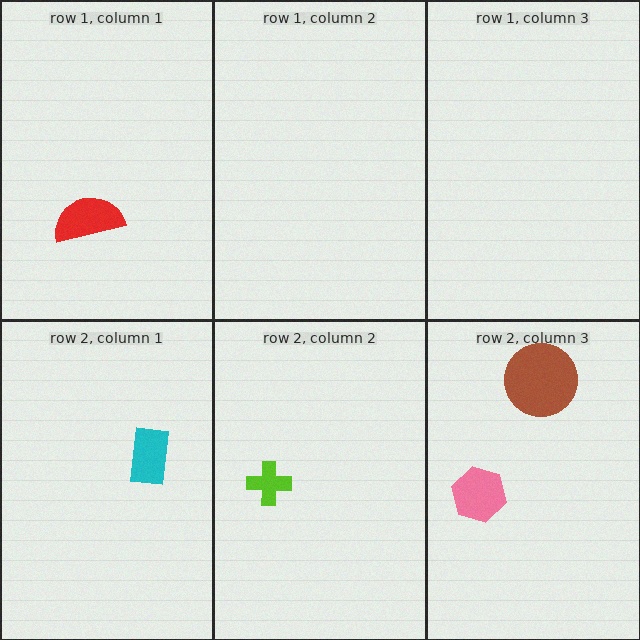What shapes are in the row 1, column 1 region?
The red semicircle.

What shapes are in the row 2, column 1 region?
The cyan rectangle.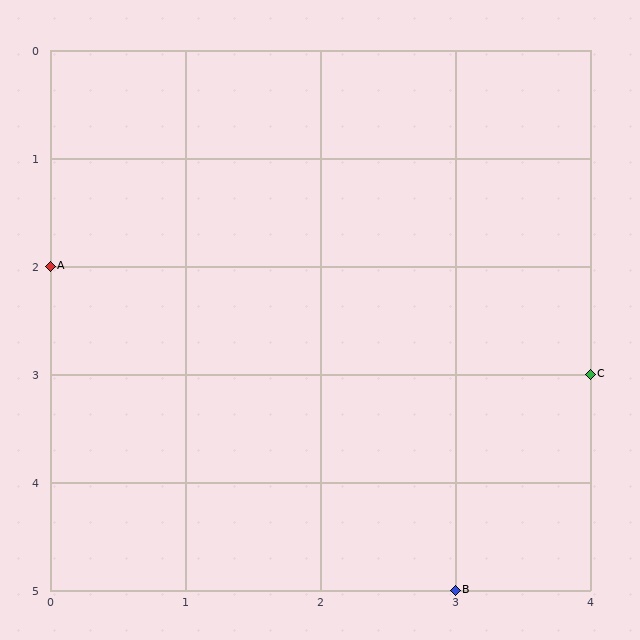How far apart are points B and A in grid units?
Points B and A are 3 columns and 3 rows apart (about 4.2 grid units diagonally).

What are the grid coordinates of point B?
Point B is at grid coordinates (3, 5).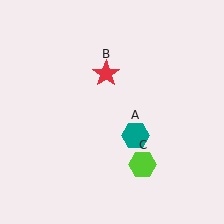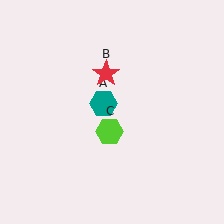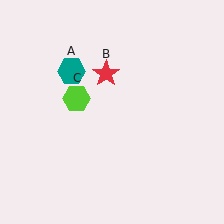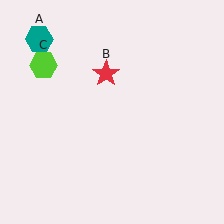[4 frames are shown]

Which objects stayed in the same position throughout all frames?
Red star (object B) remained stationary.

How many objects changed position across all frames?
2 objects changed position: teal hexagon (object A), lime hexagon (object C).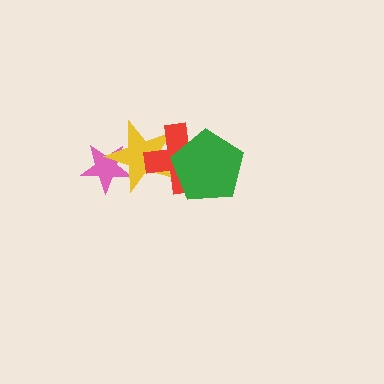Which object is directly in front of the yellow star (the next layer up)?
The red cross is directly in front of the yellow star.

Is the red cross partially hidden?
Yes, it is partially covered by another shape.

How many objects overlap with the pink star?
1 object overlaps with the pink star.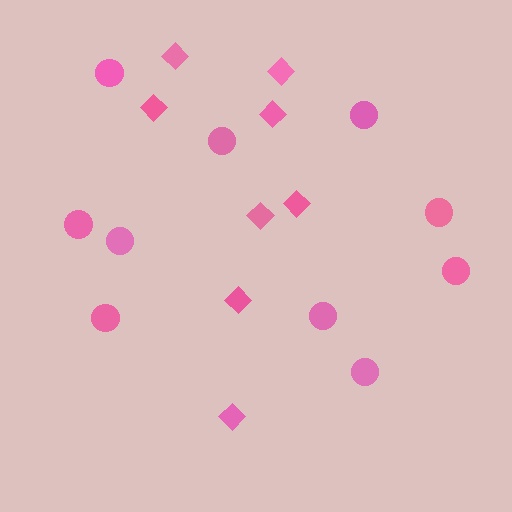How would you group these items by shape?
There are 2 groups: one group of diamonds (8) and one group of circles (10).